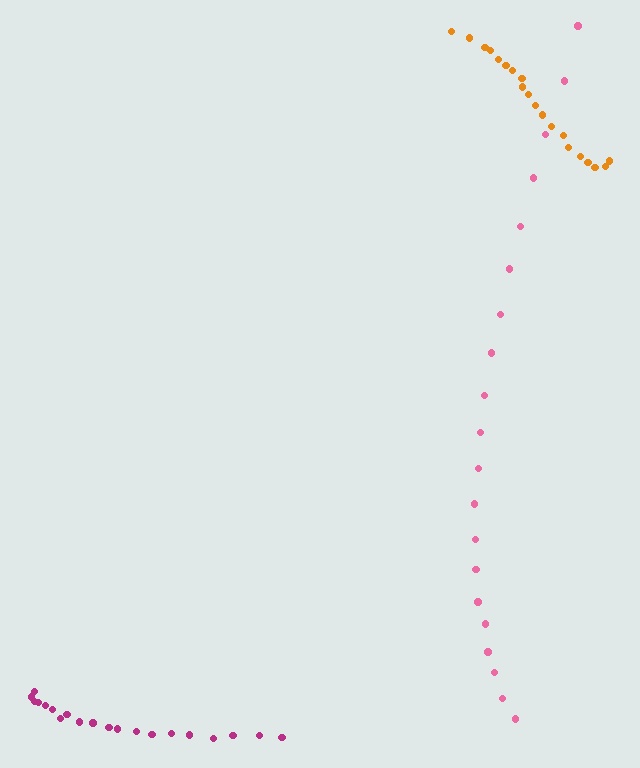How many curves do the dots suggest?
There are 3 distinct paths.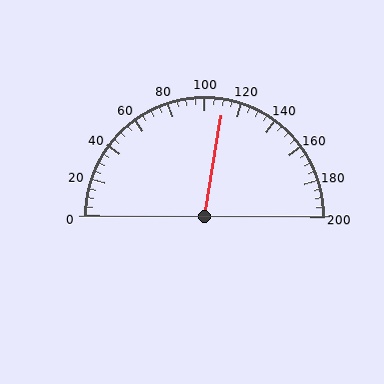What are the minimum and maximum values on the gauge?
The gauge ranges from 0 to 200.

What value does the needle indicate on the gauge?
The needle indicates approximately 110.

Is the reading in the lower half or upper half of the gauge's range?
The reading is in the upper half of the range (0 to 200).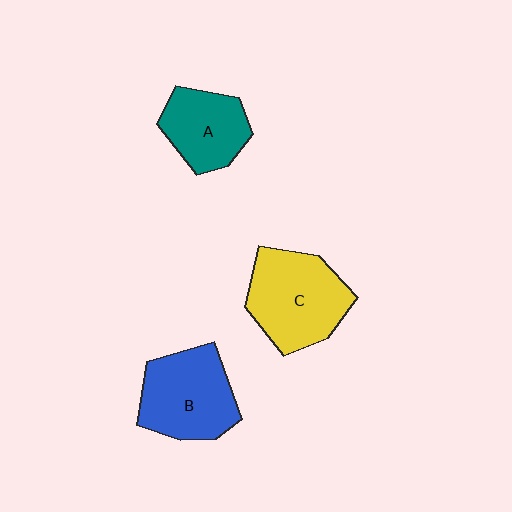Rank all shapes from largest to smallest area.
From largest to smallest: C (yellow), B (blue), A (teal).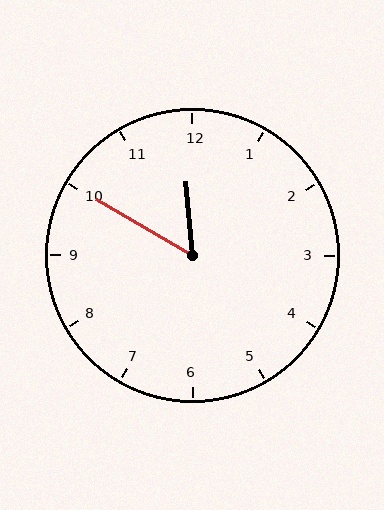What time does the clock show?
11:50.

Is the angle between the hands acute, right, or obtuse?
It is acute.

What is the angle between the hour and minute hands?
Approximately 55 degrees.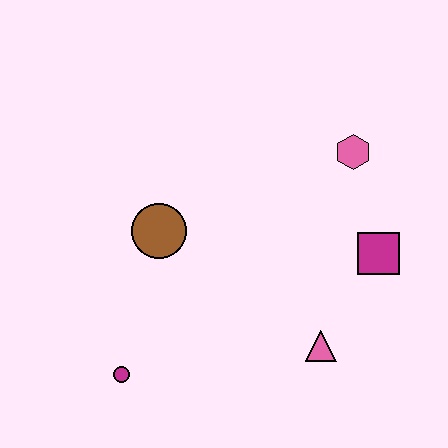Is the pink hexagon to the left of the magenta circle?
No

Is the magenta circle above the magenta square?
No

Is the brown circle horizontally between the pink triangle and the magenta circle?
Yes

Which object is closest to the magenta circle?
The brown circle is closest to the magenta circle.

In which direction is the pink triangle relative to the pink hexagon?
The pink triangle is below the pink hexagon.